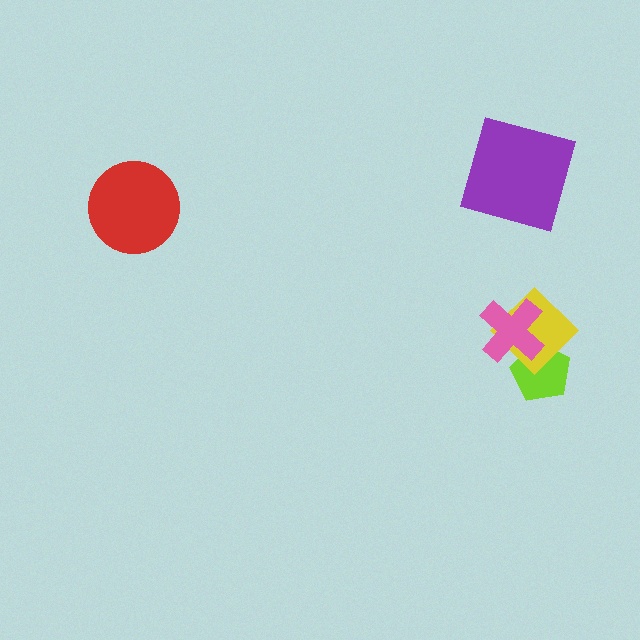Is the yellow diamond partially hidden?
Yes, it is partially covered by another shape.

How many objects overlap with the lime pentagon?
2 objects overlap with the lime pentagon.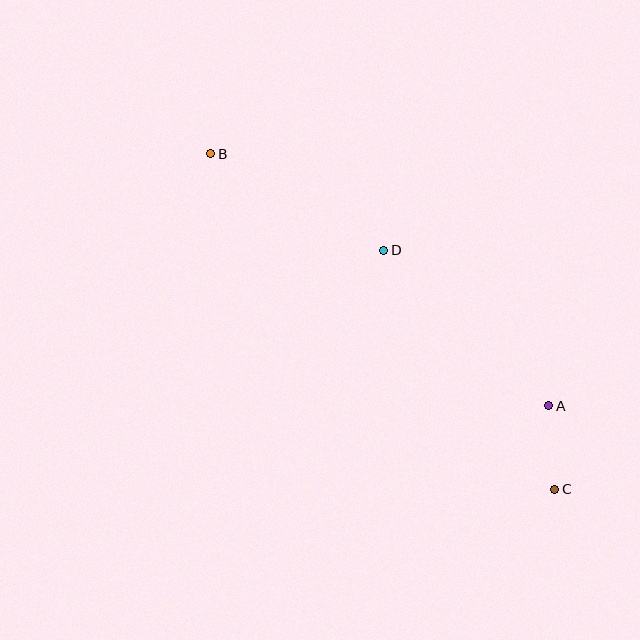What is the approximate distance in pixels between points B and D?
The distance between B and D is approximately 198 pixels.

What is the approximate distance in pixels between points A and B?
The distance between A and B is approximately 422 pixels.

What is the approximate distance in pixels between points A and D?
The distance between A and D is approximately 227 pixels.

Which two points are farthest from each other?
Points B and C are farthest from each other.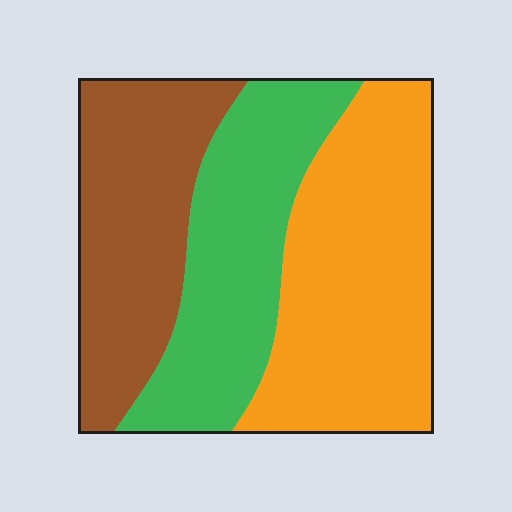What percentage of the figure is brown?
Brown takes up about one third (1/3) of the figure.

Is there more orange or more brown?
Orange.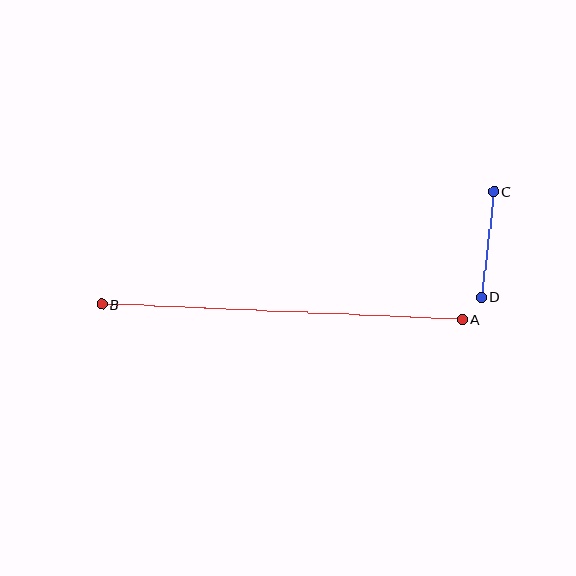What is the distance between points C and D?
The distance is approximately 106 pixels.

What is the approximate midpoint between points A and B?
The midpoint is at approximately (282, 312) pixels.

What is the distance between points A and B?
The distance is approximately 361 pixels.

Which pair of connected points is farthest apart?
Points A and B are farthest apart.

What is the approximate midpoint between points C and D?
The midpoint is at approximately (488, 244) pixels.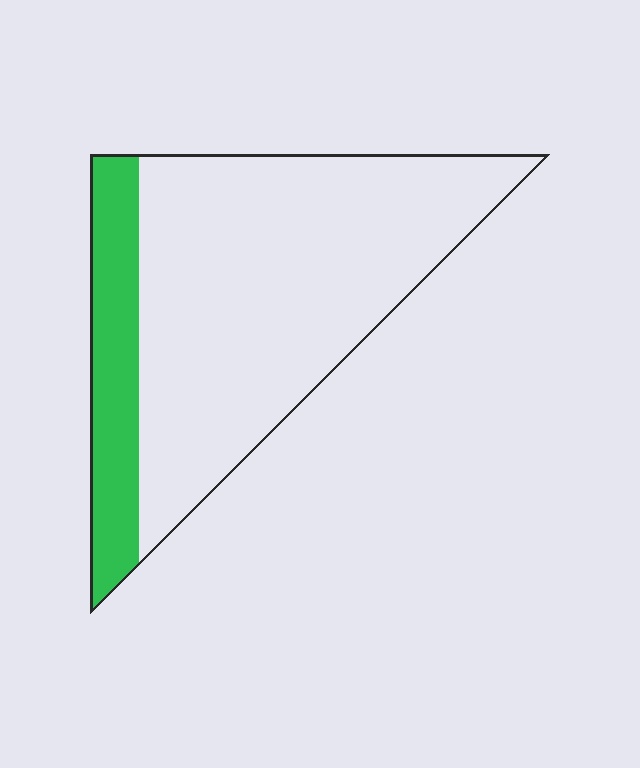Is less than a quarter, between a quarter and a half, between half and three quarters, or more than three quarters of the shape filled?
Less than a quarter.